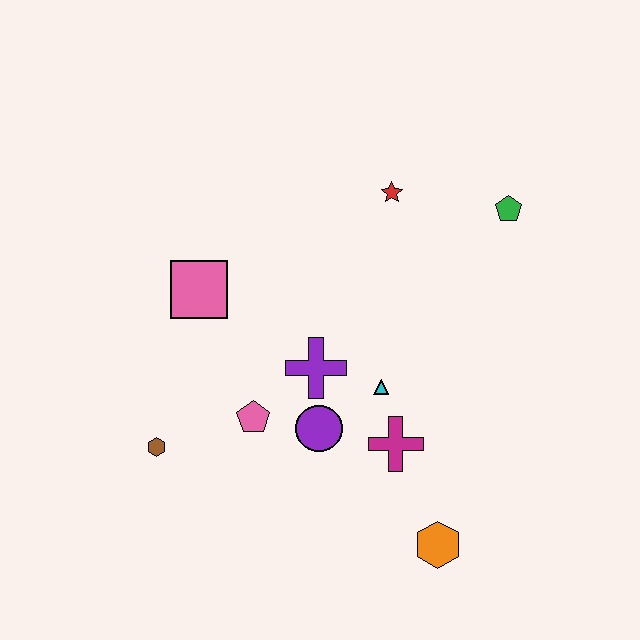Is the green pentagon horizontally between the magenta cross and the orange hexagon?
No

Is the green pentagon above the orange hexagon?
Yes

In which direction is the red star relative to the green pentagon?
The red star is to the left of the green pentagon.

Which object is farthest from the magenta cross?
The green pentagon is farthest from the magenta cross.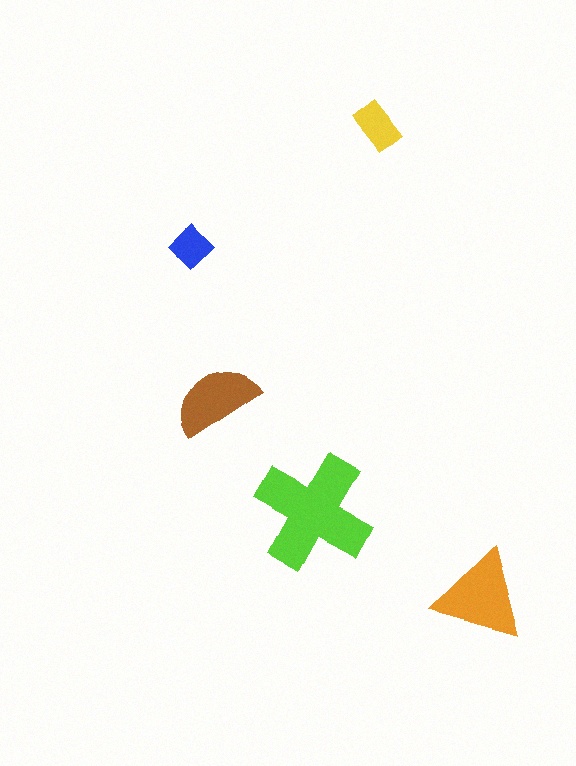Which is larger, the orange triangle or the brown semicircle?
The orange triangle.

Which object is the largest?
The lime cross.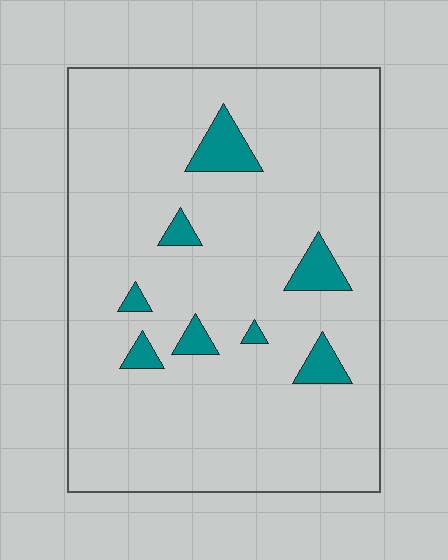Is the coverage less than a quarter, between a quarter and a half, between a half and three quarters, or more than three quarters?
Less than a quarter.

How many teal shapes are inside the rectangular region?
8.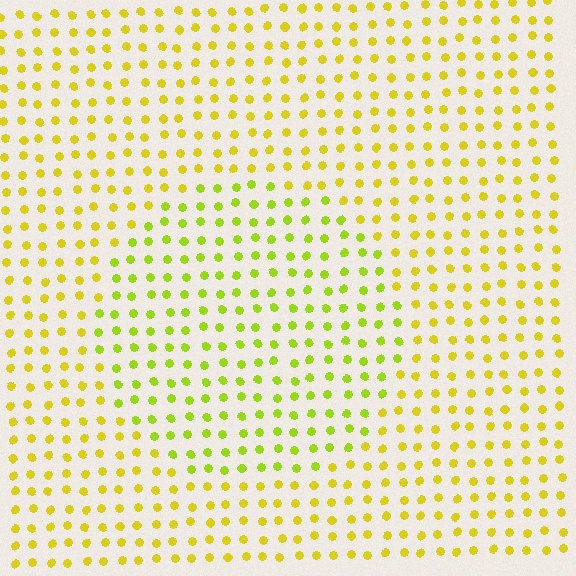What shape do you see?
I see a circle.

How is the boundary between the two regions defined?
The boundary is defined purely by a slight shift in hue (about 25 degrees). Spacing, size, and orientation are identical on both sides.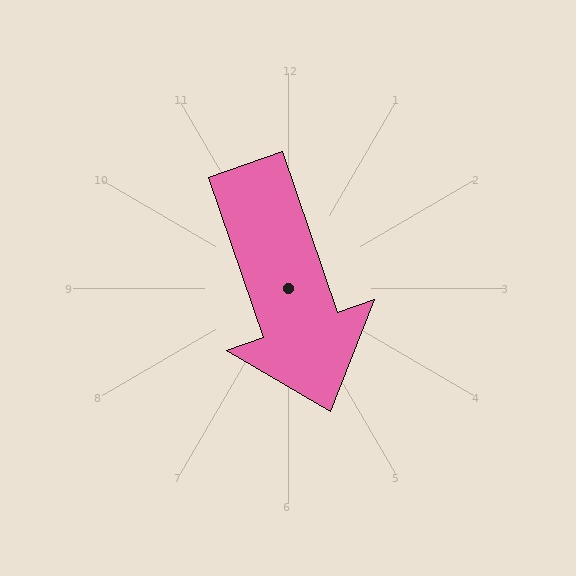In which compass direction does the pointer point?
South.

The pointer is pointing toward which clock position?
Roughly 5 o'clock.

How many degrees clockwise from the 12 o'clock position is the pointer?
Approximately 161 degrees.